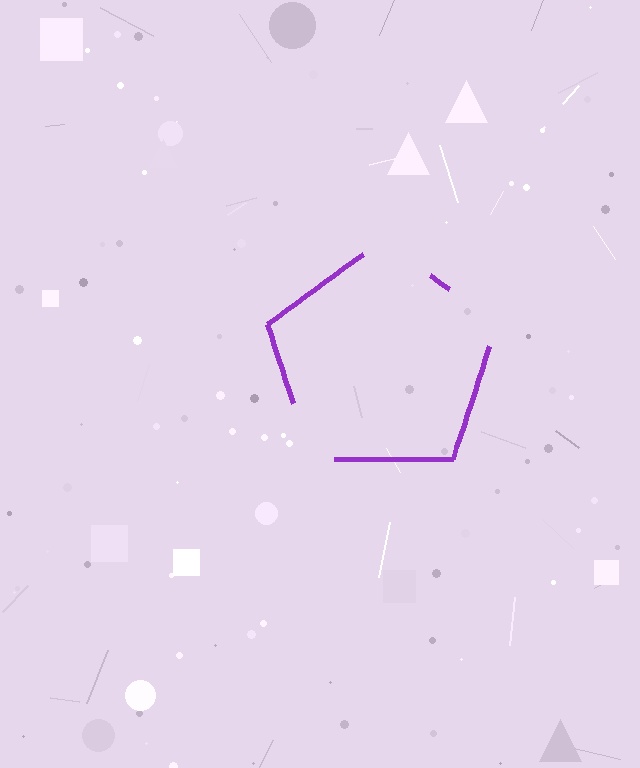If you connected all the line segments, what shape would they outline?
They would outline a pentagon.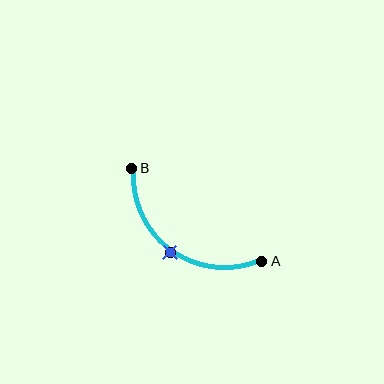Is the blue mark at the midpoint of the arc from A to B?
Yes. The blue mark lies on the arc at equal arc-length from both A and B — it is the arc midpoint.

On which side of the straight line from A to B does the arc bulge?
The arc bulges below and to the left of the straight line connecting A and B.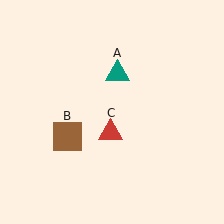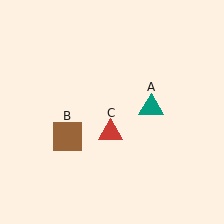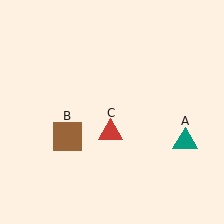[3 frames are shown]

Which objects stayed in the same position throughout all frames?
Brown square (object B) and red triangle (object C) remained stationary.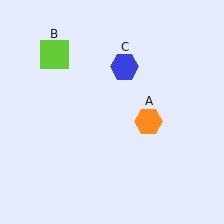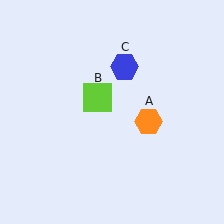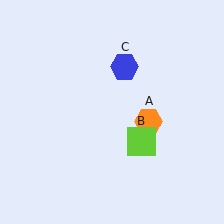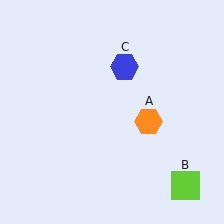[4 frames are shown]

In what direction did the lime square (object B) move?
The lime square (object B) moved down and to the right.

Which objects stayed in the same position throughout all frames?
Orange hexagon (object A) and blue hexagon (object C) remained stationary.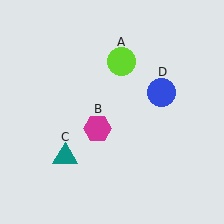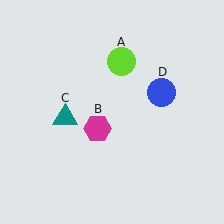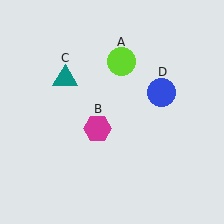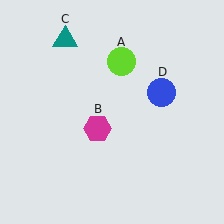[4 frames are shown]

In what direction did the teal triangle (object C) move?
The teal triangle (object C) moved up.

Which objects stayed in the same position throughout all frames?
Lime circle (object A) and magenta hexagon (object B) and blue circle (object D) remained stationary.